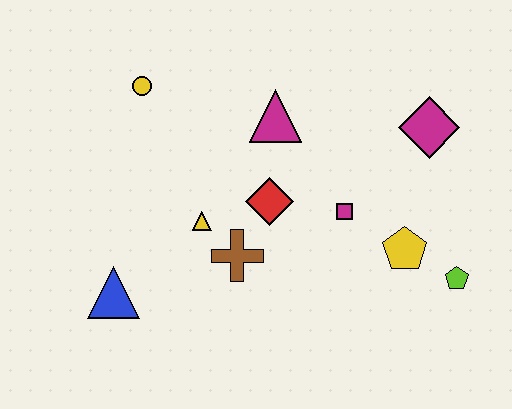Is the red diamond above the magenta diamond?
No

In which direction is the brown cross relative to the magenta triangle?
The brown cross is below the magenta triangle.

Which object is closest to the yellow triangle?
The brown cross is closest to the yellow triangle.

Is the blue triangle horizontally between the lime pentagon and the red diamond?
No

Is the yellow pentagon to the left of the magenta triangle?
No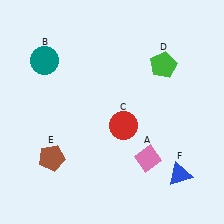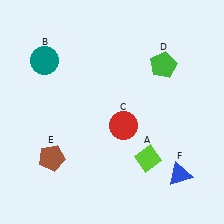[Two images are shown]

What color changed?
The diamond (A) changed from pink in Image 1 to lime in Image 2.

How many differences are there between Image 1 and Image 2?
There is 1 difference between the two images.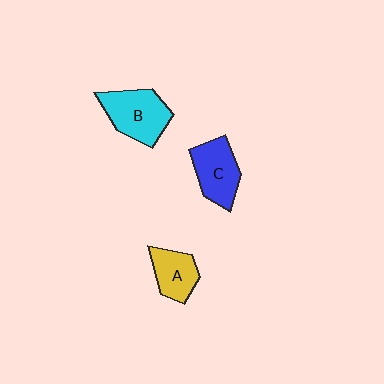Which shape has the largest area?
Shape B (cyan).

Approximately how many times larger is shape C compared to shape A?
Approximately 1.3 times.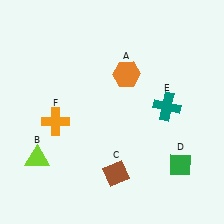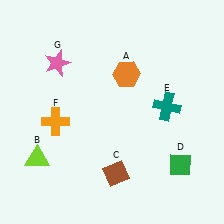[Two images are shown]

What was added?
A pink star (G) was added in Image 2.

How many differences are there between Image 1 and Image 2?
There is 1 difference between the two images.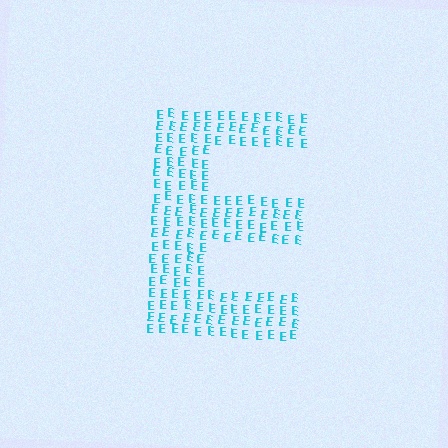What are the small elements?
The small elements are letter E's.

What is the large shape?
The large shape is the letter E.